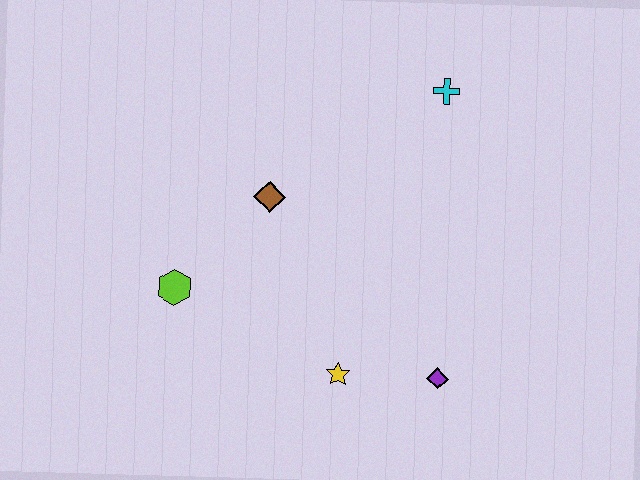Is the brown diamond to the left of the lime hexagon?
No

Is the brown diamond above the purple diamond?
Yes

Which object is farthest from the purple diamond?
The cyan cross is farthest from the purple diamond.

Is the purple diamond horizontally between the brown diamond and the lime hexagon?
No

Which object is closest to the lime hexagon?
The brown diamond is closest to the lime hexagon.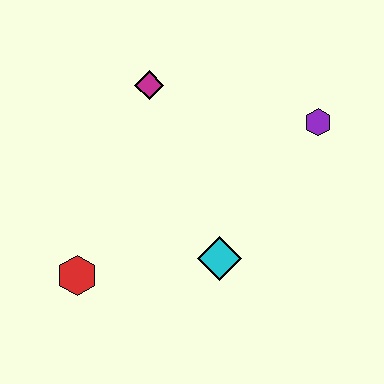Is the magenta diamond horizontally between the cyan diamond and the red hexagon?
Yes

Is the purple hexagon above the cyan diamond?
Yes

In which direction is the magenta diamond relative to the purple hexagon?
The magenta diamond is to the left of the purple hexagon.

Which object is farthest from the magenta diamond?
The red hexagon is farthest from the magenta diamond.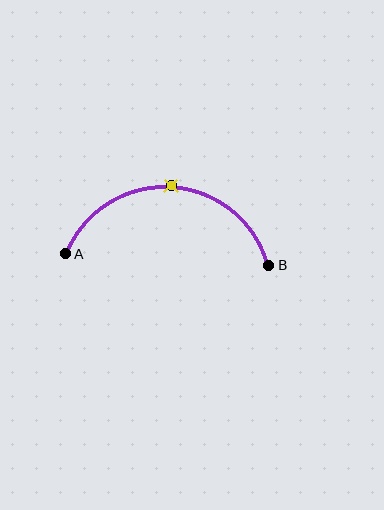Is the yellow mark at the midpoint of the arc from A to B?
Yes. The yellow mark lies on the arc at equal arc-length from both A and B — it is the arc midpoint.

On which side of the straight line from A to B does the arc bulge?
The arc bulges above the straight line connecting A and B.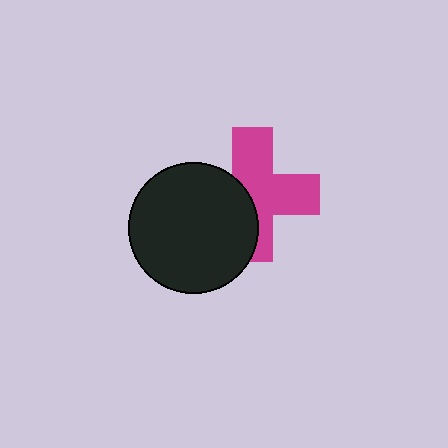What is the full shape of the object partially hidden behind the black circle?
The partially hidden object is a magenta cross.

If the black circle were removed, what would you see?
You would see the complete magenta cross.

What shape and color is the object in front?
The object in front is a black circle.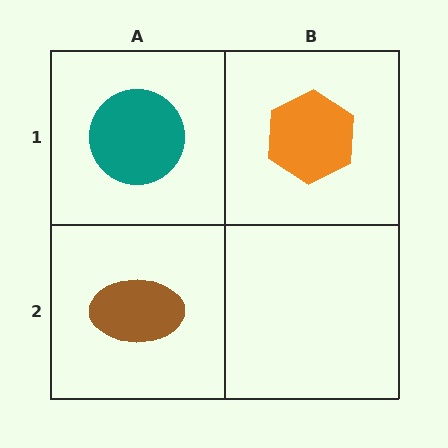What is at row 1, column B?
An orange hexagon.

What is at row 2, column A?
A brown ellipse.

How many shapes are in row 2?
1 shape.